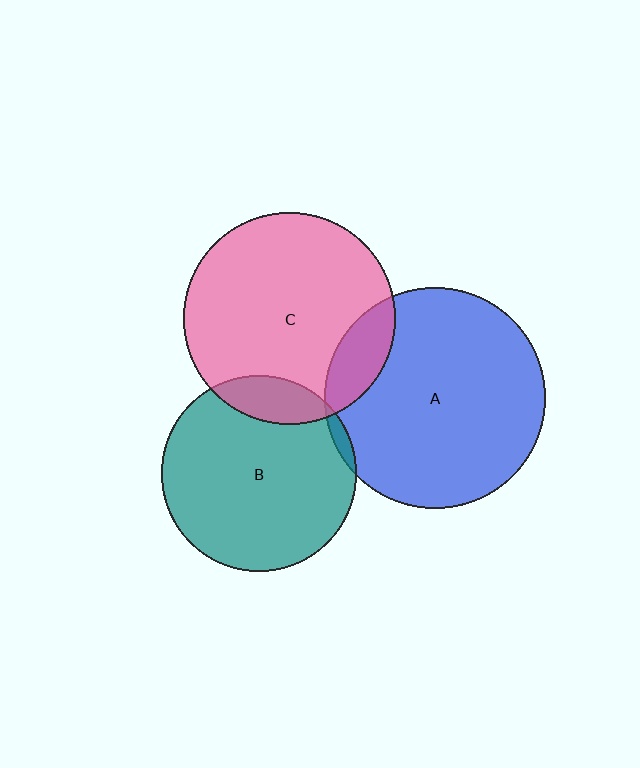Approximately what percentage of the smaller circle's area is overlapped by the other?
Approximately 5%.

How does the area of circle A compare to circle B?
Approximately 1.3 times.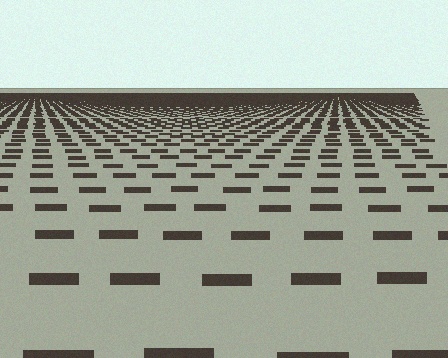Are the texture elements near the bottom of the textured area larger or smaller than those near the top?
Larger. Near the bottom, elements are closer to the viewer and appear at a bigger on-screen size.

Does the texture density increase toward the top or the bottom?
Density increases toward the top.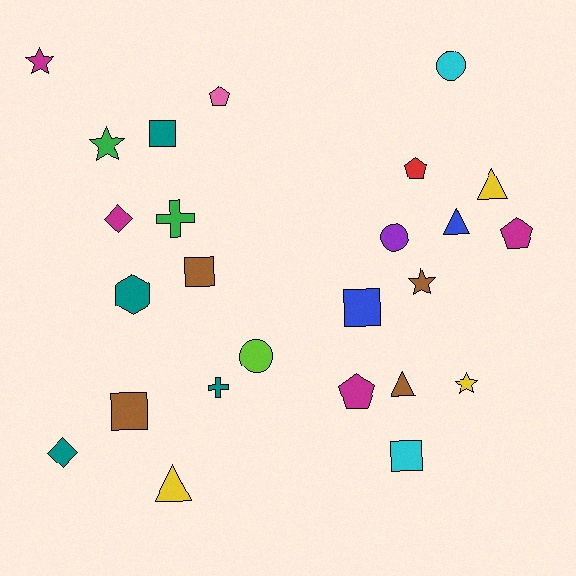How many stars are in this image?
There are 4 stars.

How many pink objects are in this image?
There is 1 pink object.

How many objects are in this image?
There are 25 objects.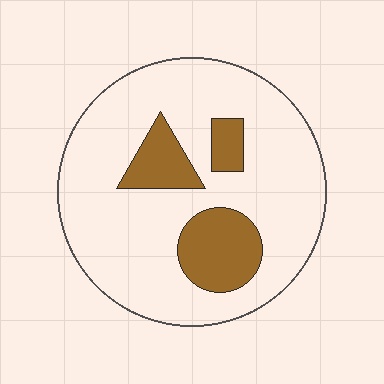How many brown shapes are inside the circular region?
3.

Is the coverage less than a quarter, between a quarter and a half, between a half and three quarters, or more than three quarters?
Less than a quarter.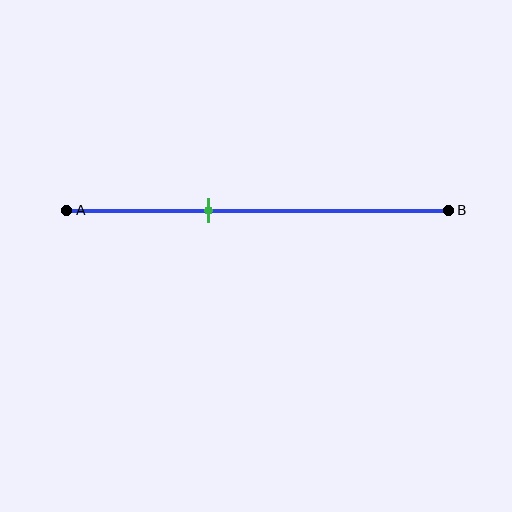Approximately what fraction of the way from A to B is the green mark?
The green mark is approximately 35% of the way from A to B.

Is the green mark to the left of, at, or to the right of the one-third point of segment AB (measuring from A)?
The green mark is to the right of the one-third point of segment AB.